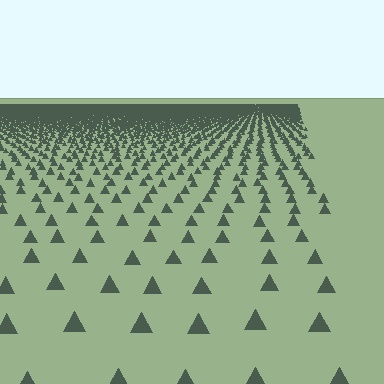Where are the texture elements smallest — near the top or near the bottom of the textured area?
Near the top.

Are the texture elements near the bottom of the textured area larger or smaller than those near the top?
Larger. Near the bottom, elements are closer to the viewer and appear at a bigger on-screen size.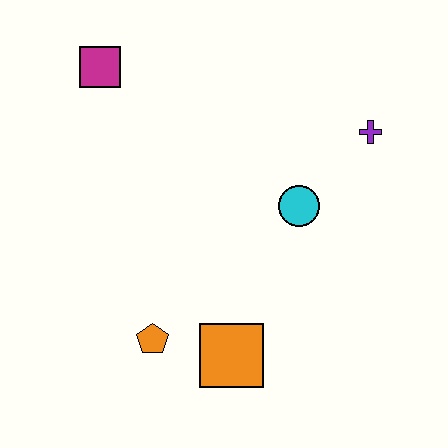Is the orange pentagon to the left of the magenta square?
No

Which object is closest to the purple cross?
The cyan circle is closest to the purple cross.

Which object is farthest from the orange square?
The magenta square is farthest from the orange square.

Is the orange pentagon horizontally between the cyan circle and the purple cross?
No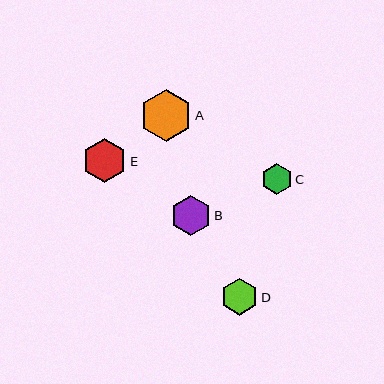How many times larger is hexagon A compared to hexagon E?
Hexagon A is approximately 1.2 times the size of hexagon E.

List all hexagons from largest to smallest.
From largest to smallest: A, E, B, D, C.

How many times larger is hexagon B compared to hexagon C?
Hexagon B is approximately 1.3 times the size of hexagon C.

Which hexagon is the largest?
Hexagon A is the largest with a size of approximately 52 pixels.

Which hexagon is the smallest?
Hexagon C is the smallest with a size of approximately 31 pixels.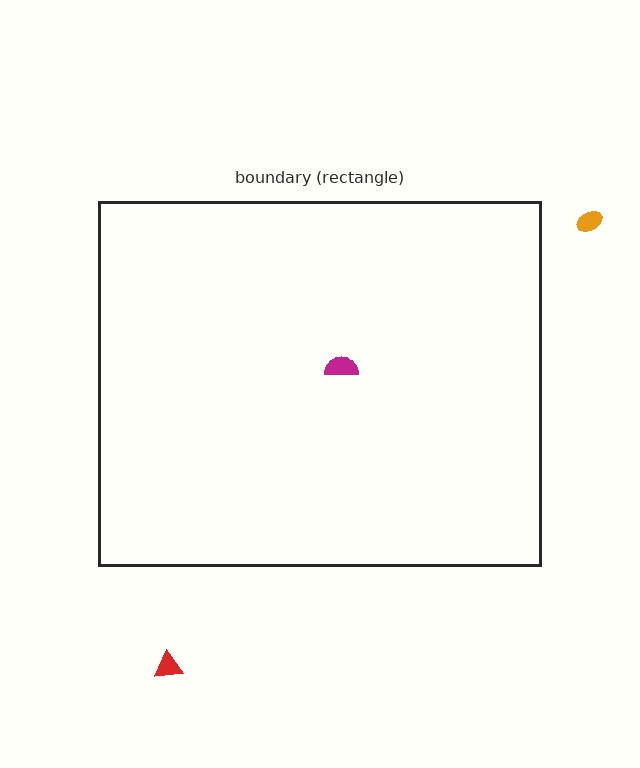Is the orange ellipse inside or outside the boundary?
Outside.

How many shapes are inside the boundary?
1 inside, 2 outside.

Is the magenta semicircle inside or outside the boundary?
Inside.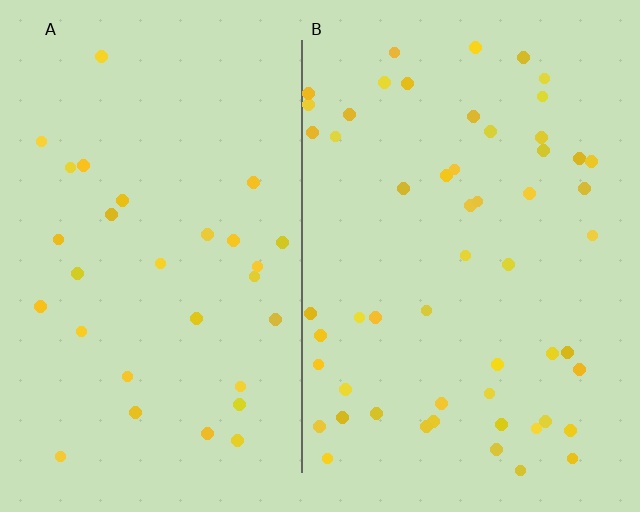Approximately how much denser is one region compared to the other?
Approximately 1.8× — region B over region A.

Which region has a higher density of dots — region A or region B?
B (the right).